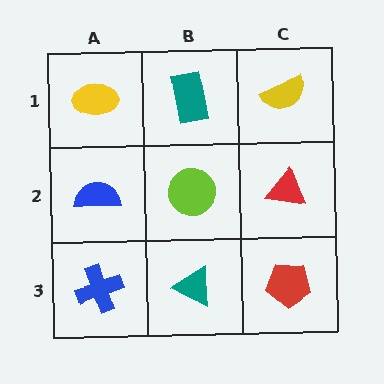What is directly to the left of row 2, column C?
A lime circle.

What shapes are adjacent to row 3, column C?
A red triangle (row 2, column C), a teal triangle (row 3, column B).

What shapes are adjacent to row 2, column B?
A teal rectangle (row 1, column B), a teal triangle (row 3, column B), a blue semicircle (row 2, column A), a red triangle (row 2, column C).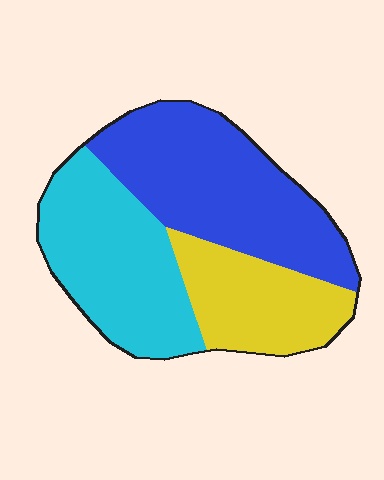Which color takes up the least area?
Yellow, at roughly 25%.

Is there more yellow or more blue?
Blue.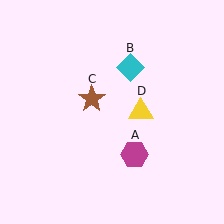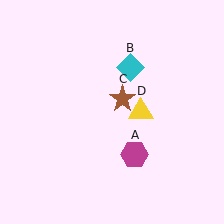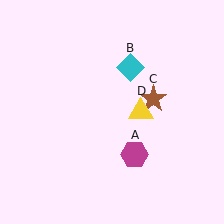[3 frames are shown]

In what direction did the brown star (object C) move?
The brown star (object C) moved right.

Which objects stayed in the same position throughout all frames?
Magenta hexagon (object A) and cyan diamond (object B) and yellow triangle (object D) remained stationary.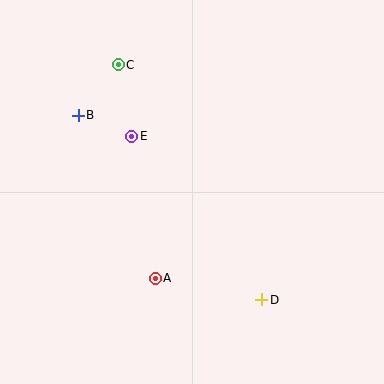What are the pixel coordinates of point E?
Point E is at (132, 136).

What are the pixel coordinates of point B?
Point B is at (78, 115).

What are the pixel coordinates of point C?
Point C is at (118, 65).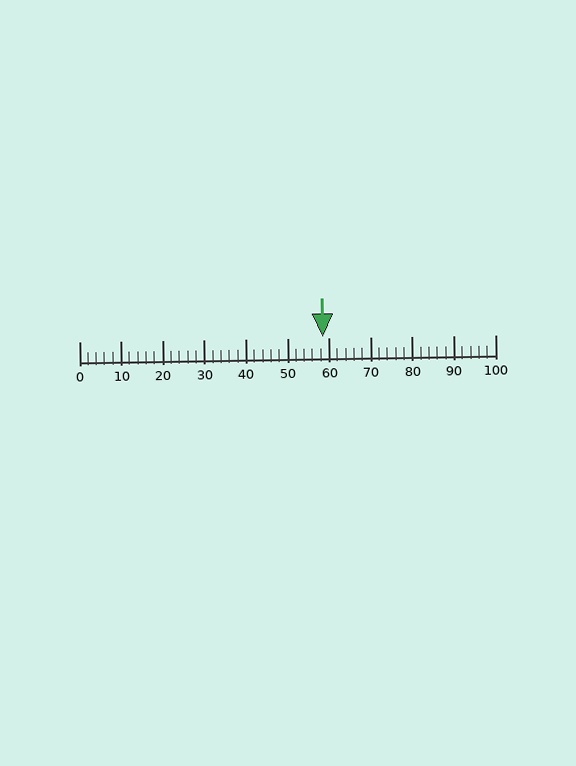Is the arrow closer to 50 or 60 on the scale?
The arrow is closer to 60.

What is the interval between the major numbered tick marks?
The major tick marks are spaced 10 units apart.